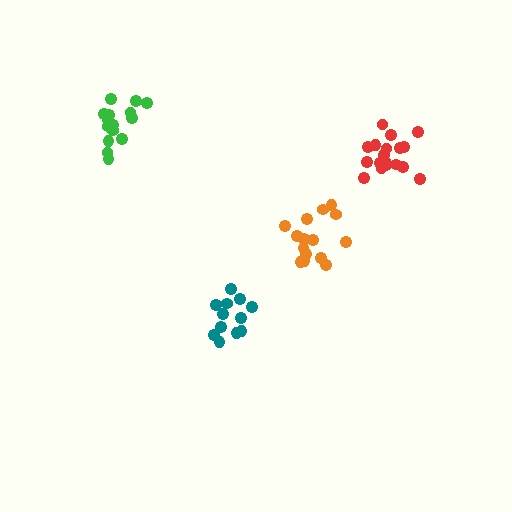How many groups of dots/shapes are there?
There are 4 groups.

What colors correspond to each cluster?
The clusters are colored: red, teal, green, orange.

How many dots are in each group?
Group 1: 18 dots, Group 2: 12 dots, Group 3: 15 dots, Group 4: 15 dots (60 total).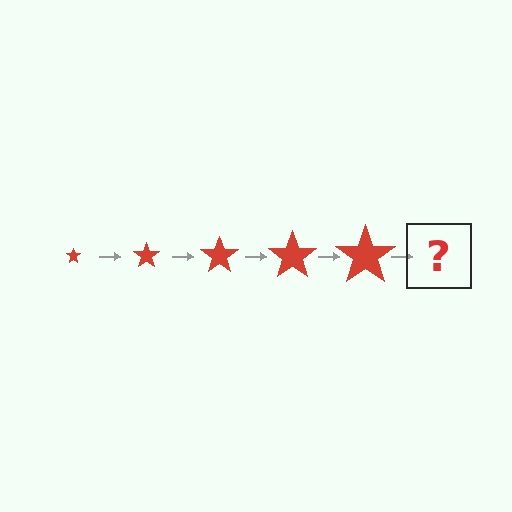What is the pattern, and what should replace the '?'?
The pattern is that the star gets progressively larger each step. The '?' should be a red star, larger than the previous one.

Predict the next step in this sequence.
The next step is a red star, larger than the previous one.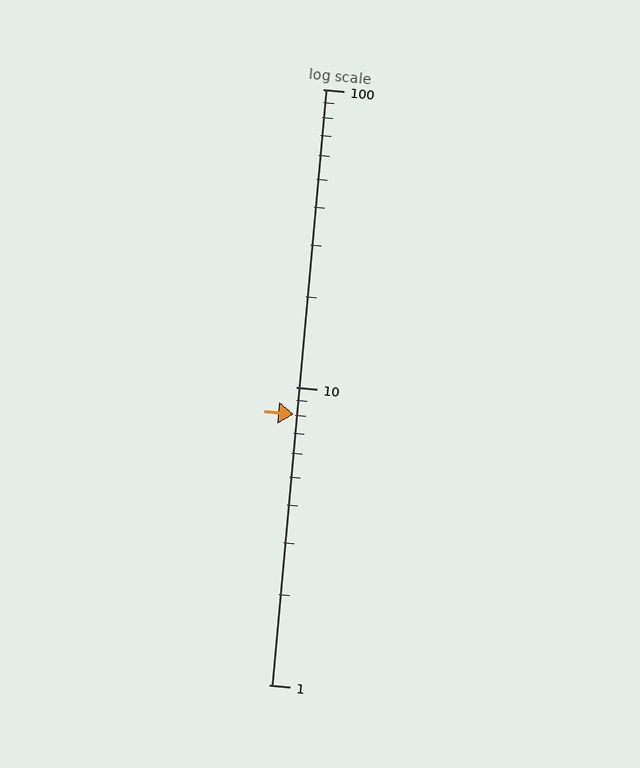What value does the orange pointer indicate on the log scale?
The pointer indicates approximately 8.1.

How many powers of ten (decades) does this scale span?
The scale spans 2 decades, from 1 to 100.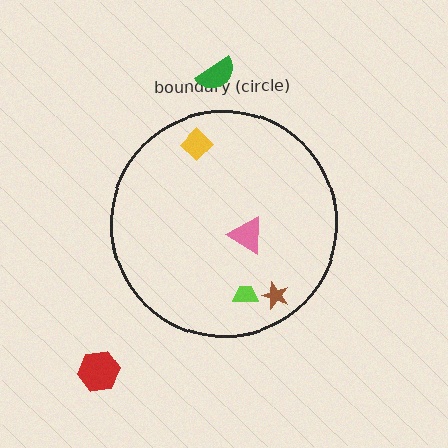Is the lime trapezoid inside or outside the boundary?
Inside.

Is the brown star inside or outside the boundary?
Inside.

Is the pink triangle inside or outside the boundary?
Inside.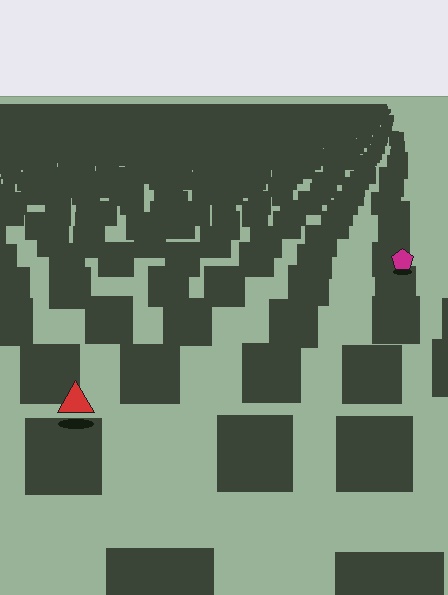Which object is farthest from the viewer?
The magenta pentagon is farthest from the viewer. It appears smaller and the ground texture around it is denser.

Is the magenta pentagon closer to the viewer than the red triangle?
No. The red triangle is closer — you can tell from the texture gradient: the ground texture is coarser near it.